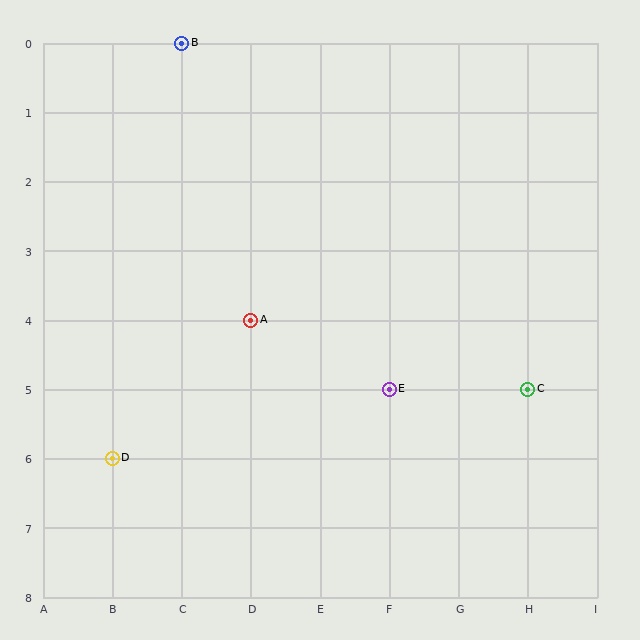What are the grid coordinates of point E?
Point E is at grid coordinates (F, 5).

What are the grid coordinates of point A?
Point A is at grid coordinates (D, 4).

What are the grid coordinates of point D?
Point D is at grid coordinates (B, 6).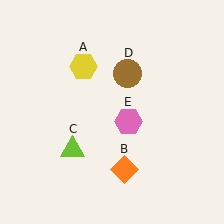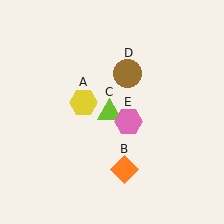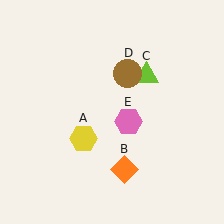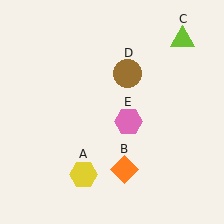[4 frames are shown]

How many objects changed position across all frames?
2 objects changed position: yellow hexagon (object A), lime triangle (object C).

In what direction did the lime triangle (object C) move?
The lime triangle (object C) moved up and to the right.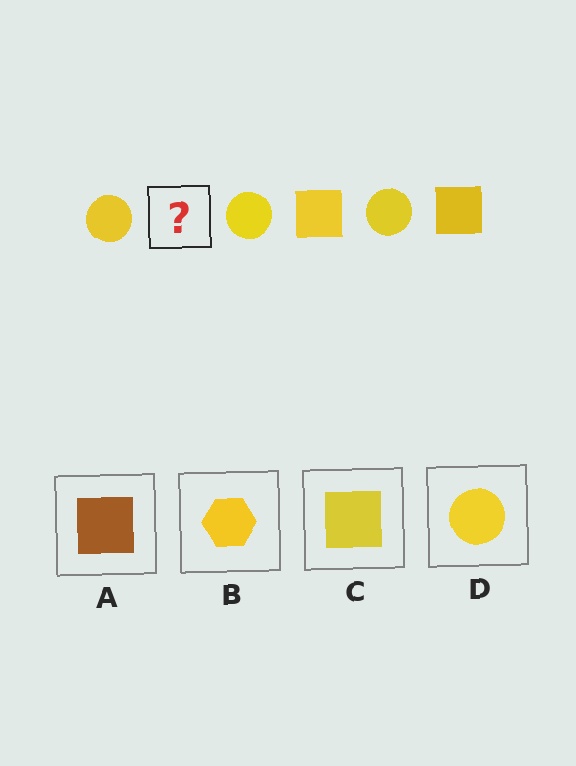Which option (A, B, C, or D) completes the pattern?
C.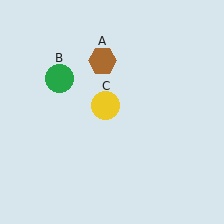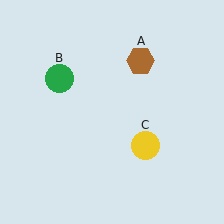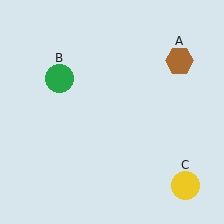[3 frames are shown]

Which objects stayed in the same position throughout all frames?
Green circle (object B) remained stationary.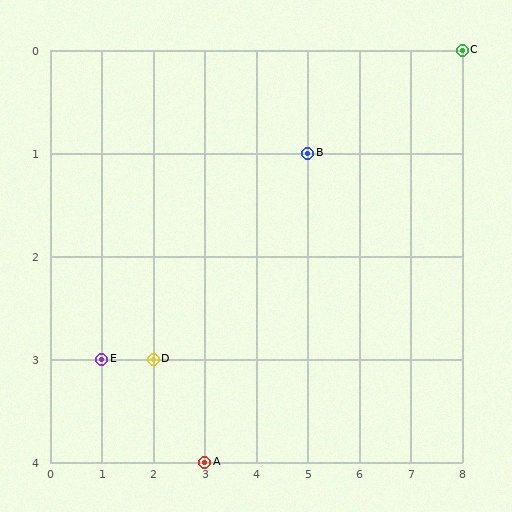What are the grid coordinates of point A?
Point A is at grid coordinates (3, 4).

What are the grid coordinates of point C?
Point C is at grid coordinates (8, 0).